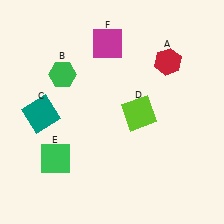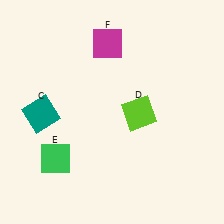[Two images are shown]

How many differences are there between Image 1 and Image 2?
There are 2 differences between the two images.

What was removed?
The green hexagon (B), the red hexagon (A) were removed in Image 2.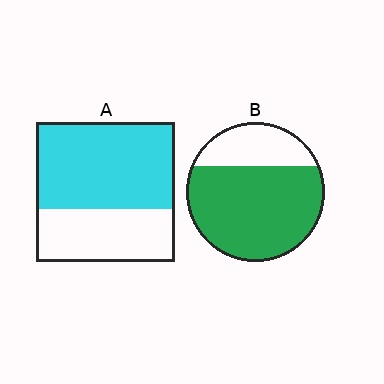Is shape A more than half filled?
Yes.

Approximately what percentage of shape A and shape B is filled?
A is approximately 60% and B is approximately 75%.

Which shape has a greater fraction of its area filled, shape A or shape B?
Shape B.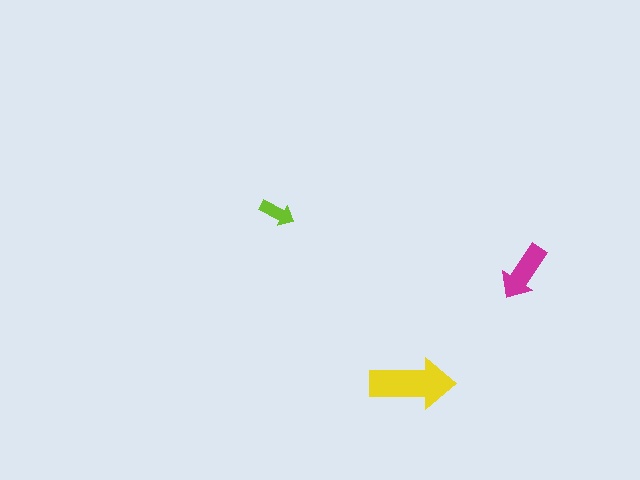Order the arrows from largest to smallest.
the yellow one, the magenta one, the lime one.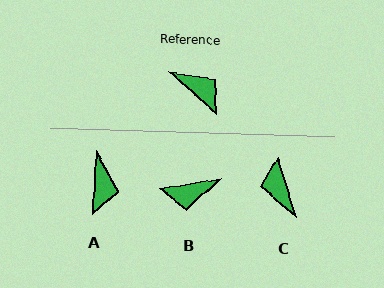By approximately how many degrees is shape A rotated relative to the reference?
Approximately 52 degrees clockwise.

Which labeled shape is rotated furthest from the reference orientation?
C, about 149 degrees away.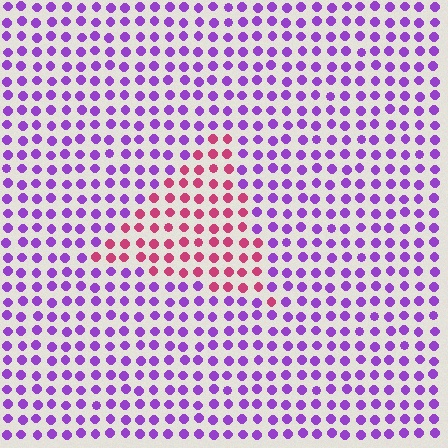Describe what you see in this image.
The image is filled with small purple elements in a uniform arrangement. A triangle-shaped region is visible where the elements are tinted to a slightly different hue, forming a subtle color boundary.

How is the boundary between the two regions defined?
The boundary is defined purely by a slight shift in hue (about 58 degrees). Spacing, size, and orientation are identical on both sides.